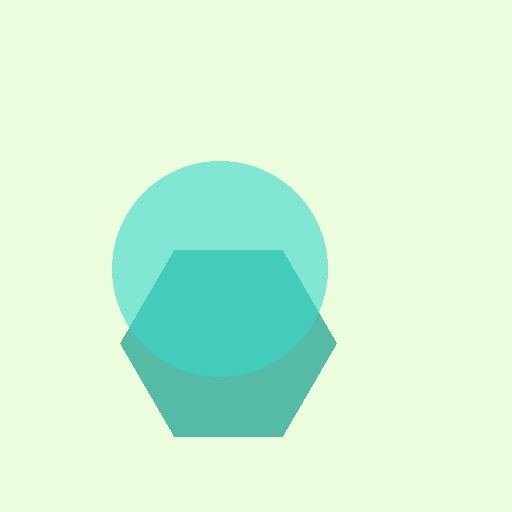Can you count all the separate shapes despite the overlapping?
Yes, there are 2 separate shapes.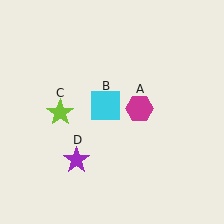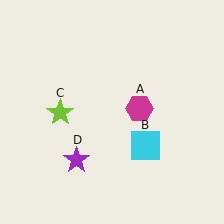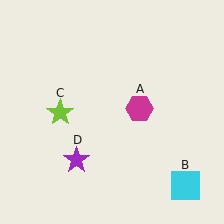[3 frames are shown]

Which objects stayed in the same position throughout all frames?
Magenta hexagon (object A) and lime star (object C) and purple star (object D) remained stationary.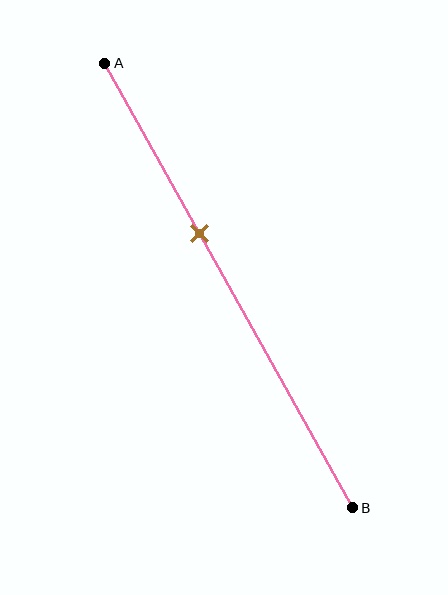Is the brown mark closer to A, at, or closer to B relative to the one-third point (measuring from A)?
The brown mark is closer to point B than the one-third point of segment AB.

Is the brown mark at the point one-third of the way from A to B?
No, the mark is at about 40% from A, not at the 33% one-third point.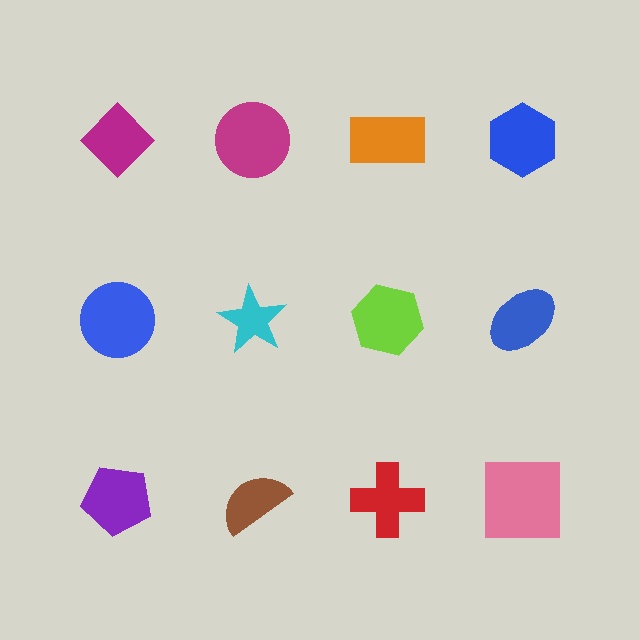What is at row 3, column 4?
A pink square.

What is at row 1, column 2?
A magenta circle.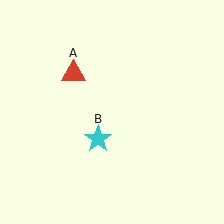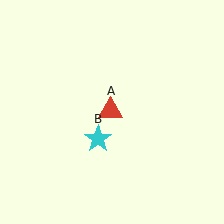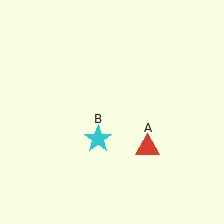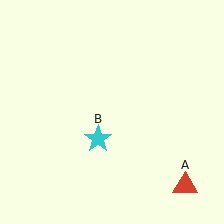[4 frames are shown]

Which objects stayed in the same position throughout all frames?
Cyan star (object B) remained stationary.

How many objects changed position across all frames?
1 object changed position: red triangle (object A).